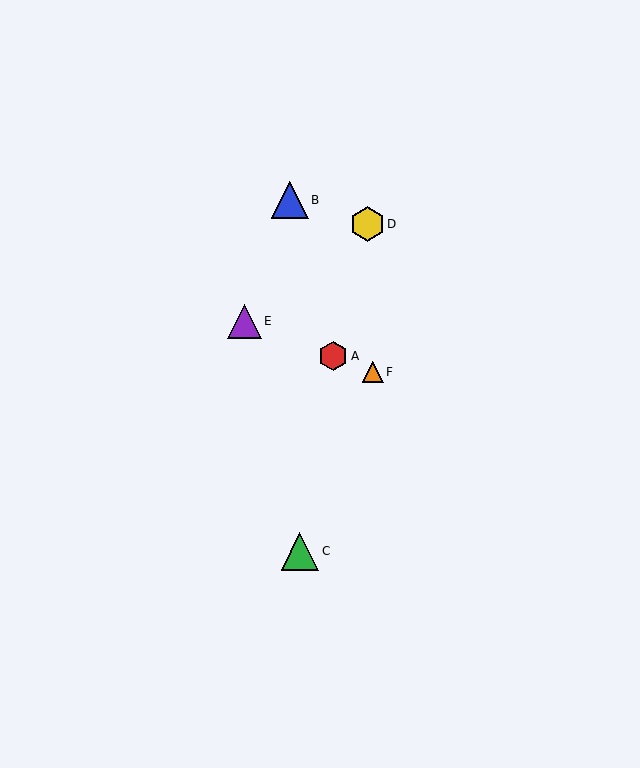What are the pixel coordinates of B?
Object B is at (290, 200).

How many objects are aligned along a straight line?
3 objects (A, E, F) are aligned along a straight line.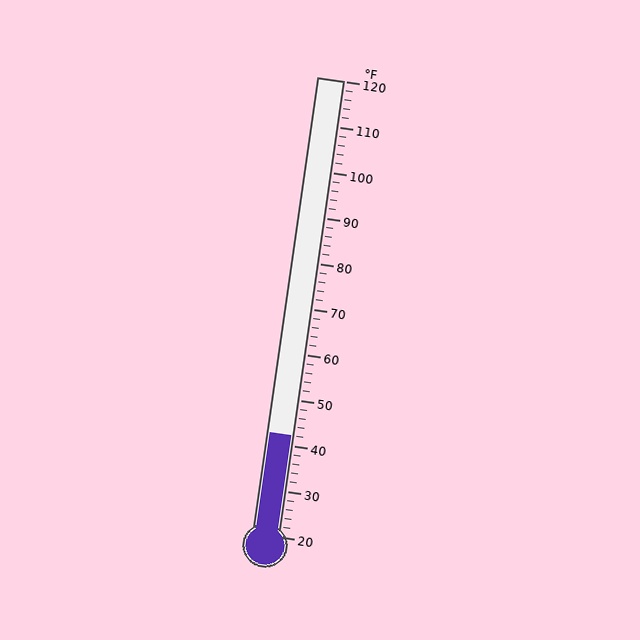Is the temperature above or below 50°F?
The temperature is below 50°F.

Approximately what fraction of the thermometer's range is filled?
The thermometer is filled to approximately 20% of its range.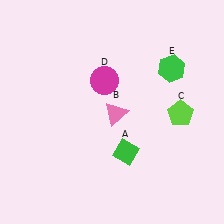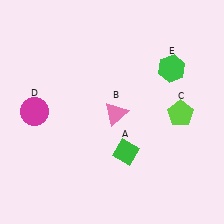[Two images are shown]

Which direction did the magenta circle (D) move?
The magenta circle (D) moved left.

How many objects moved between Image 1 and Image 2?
1 object moved between the two images.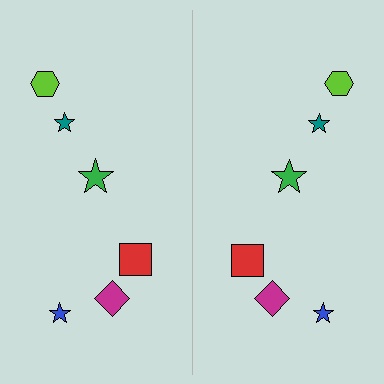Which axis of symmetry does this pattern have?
The pattern has a vertical axis of symmetry running through the center of the image.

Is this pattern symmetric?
Yes, this pattern has bilateral (reflection) symmetry.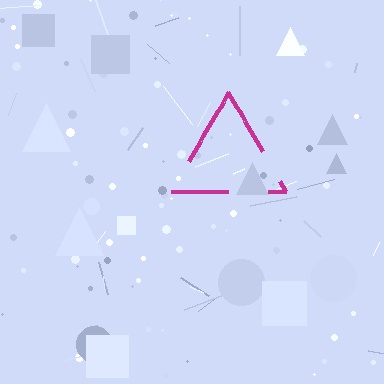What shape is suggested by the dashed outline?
The dashed outline suggests a triangle.